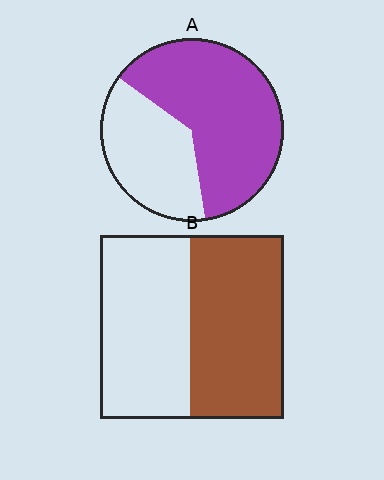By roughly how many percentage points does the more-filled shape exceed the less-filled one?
By roughly 10 percentage points (A over B).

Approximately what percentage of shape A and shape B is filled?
A is approximately 65% and B is approximately 50%.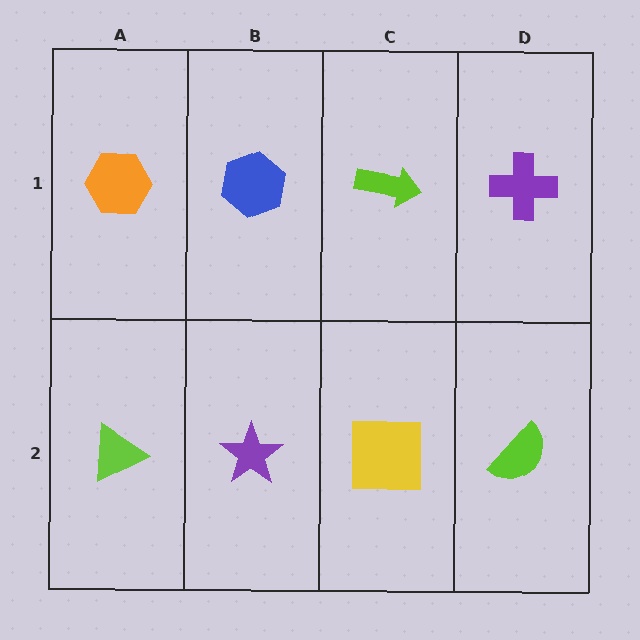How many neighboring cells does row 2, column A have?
2.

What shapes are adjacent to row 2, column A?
An orange hexagon (row 1, column A), a purple star (row 2, column B).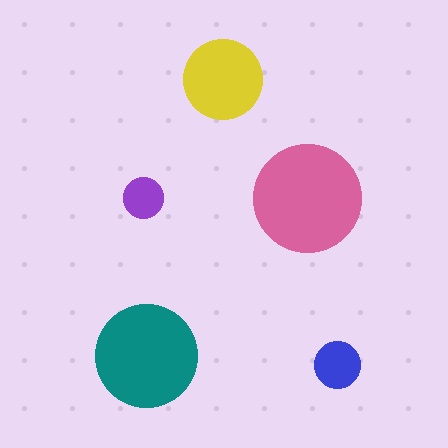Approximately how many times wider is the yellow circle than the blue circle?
About 1.5 times wider.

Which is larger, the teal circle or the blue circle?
The teal one.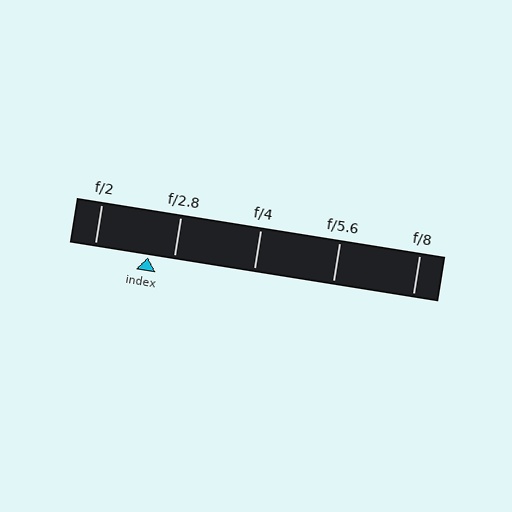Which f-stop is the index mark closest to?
The index mark is closest to f/2.8.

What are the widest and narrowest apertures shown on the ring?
The widest aperture shown is f/2 and the narrowest is f/8.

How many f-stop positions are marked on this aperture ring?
There are 5 f-stop positions marked.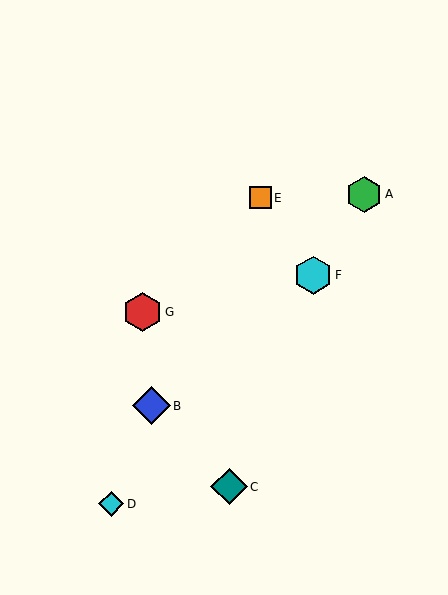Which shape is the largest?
The red hexagon (labeled G) is the largest.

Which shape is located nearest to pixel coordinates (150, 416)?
The blue diamond (labeled B) at (152, 406) is nearest to that location.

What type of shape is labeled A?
Shape A is a green hexagon.